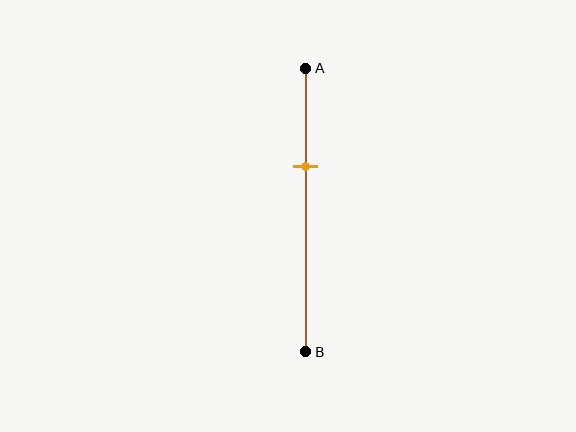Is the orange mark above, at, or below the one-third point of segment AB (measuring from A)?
The orange mark is approximately at the one-third point of segment AB.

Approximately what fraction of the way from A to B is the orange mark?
The orange mark is approximately 35% of the way from A to B.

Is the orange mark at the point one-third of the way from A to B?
Yes, the mark is approximately at the one-third point.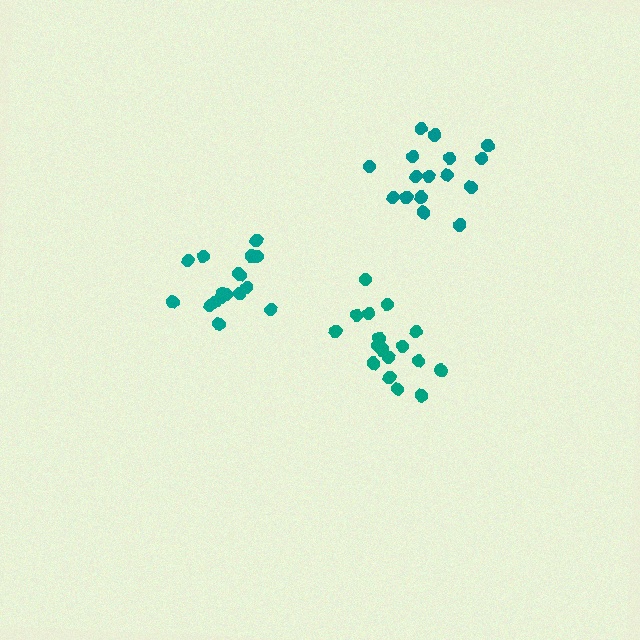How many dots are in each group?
Group 1: 17 dots, Group 2: 16 dots, Group 3: 18 dots (51 total).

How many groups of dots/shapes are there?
There are 3 groups.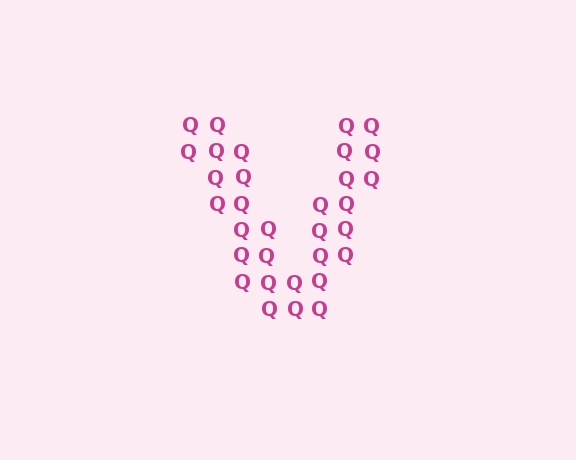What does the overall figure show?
The overall figure shows the letter V.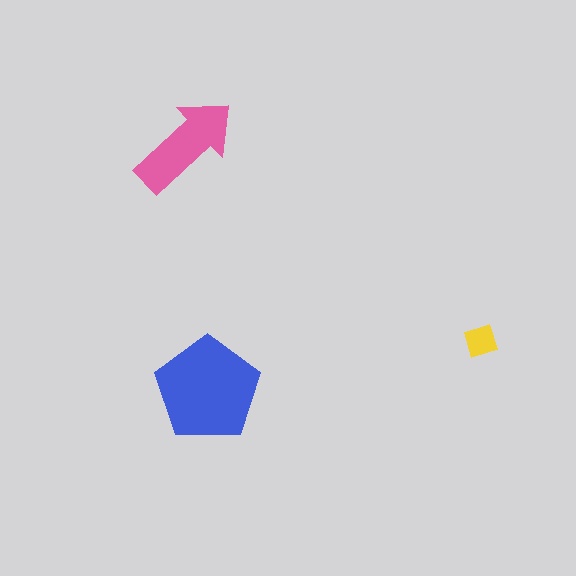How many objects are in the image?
There are 3 objects in the image.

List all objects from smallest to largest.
The yellow diamond, the pink arrow, the blue pentagon.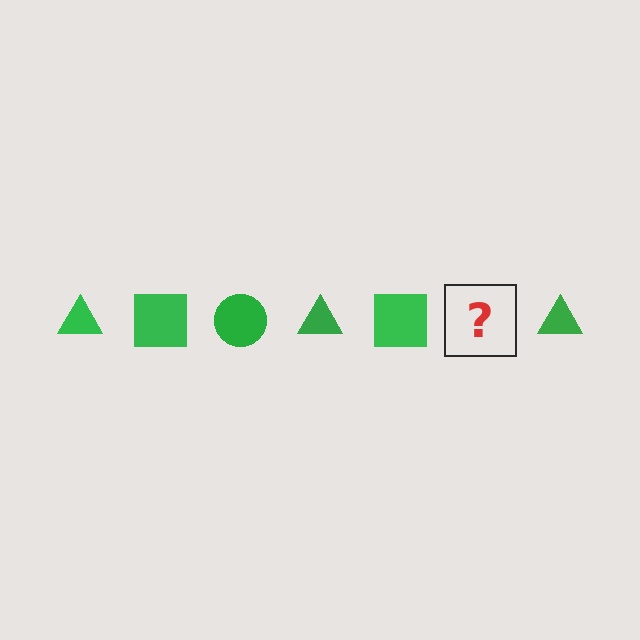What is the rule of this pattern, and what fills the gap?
The rule is that the pattern cycles through triangle, square, circle shapes in green. The gap should be filled with a green circle.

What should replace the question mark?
The question mark should be replaced with a green circle.